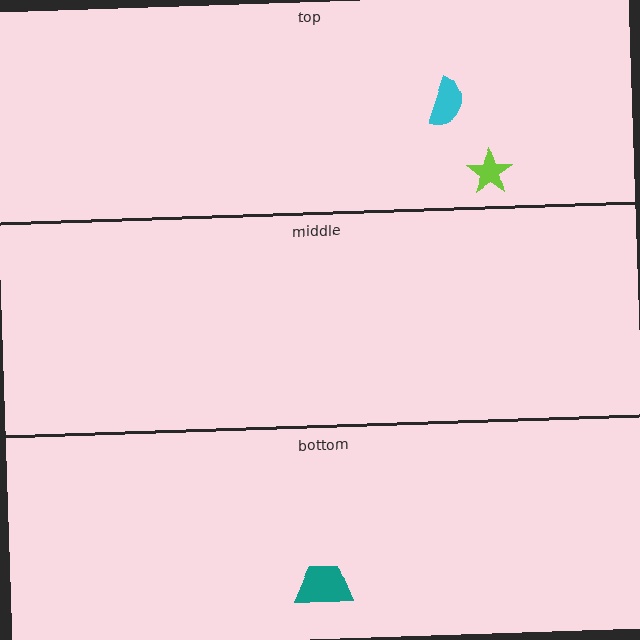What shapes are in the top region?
The lime star, the cyan semicircle.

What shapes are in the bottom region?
The teal trapezoid.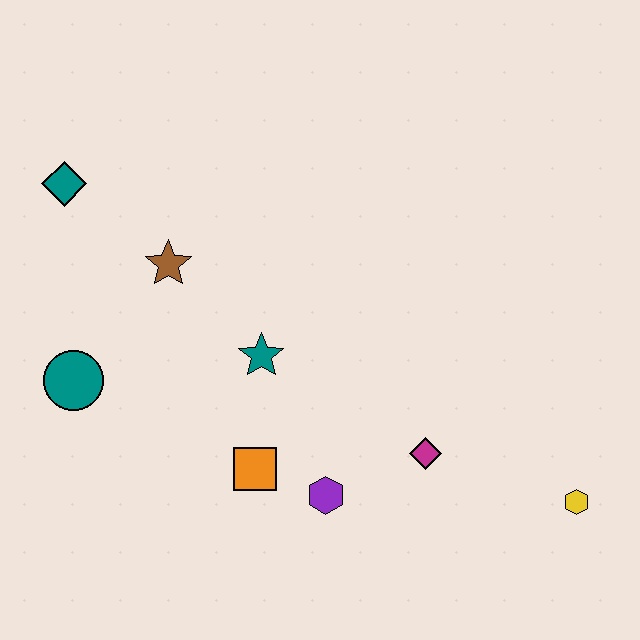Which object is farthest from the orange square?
The teal diamond is farthest from the orange square.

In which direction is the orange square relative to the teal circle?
The orange square is to the right of the teal circle.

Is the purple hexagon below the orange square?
Yes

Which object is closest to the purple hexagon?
The orange square is closest to the purple hexagon.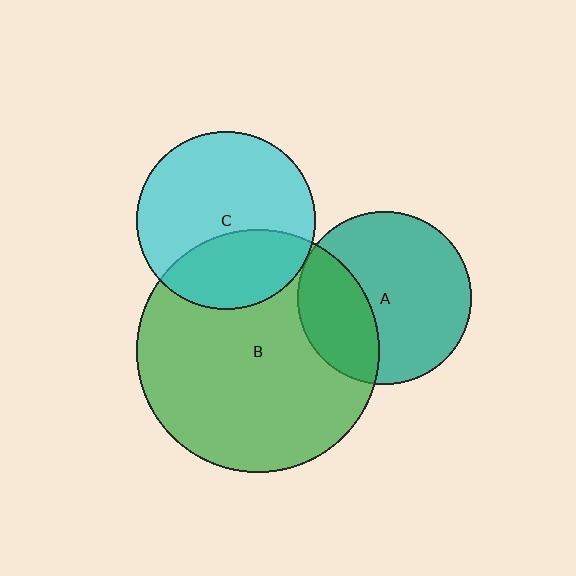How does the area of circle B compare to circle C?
Approximately 1.9 times.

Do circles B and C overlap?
Yes.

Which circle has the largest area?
Circle B (green).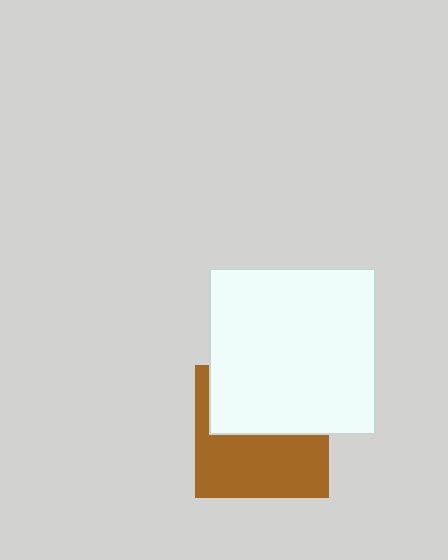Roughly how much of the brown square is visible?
About half of it is visible (roughly 53%).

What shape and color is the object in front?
The object in front is a white square.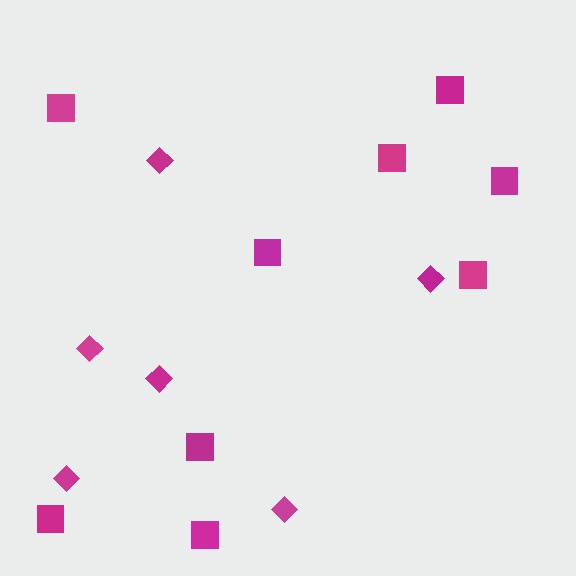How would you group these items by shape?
There are 2 groups: one group of squares (9) and one group of diamonds (6).